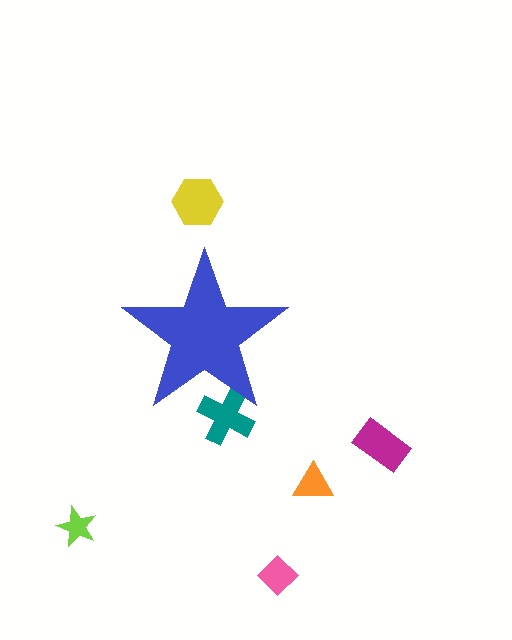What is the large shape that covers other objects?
A blue star.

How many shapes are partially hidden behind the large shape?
1 shape is partially hidden.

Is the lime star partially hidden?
No, the lime star is fully visible.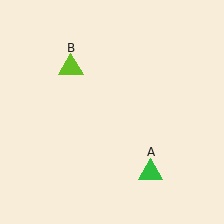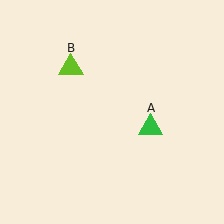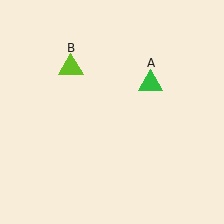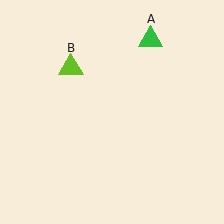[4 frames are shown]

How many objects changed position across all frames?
1 object changed position: green triangle (object A).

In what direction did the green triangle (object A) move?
The green triangle (object A) moved up.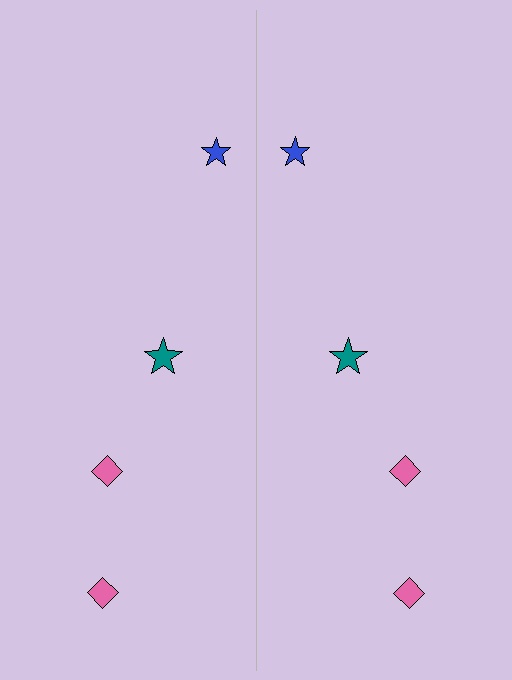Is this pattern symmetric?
Yes, this pattern has bilateral (reflection) symmetry.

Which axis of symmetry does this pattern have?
The pattern has a vertical axis of symmetry running through the center of the image.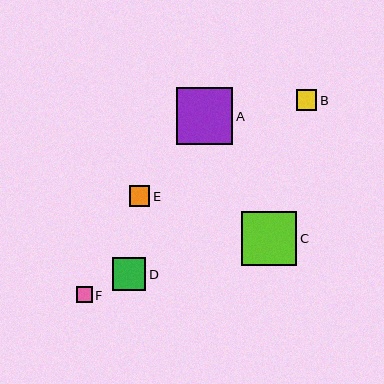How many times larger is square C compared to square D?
Square C is approximately 1.6 times the size of square D.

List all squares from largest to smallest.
From largest to smallest: A, C, D, E, B, F.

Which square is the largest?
Square A is the largest with a size of approximately 56 pixels.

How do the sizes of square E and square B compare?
Square E and square B are approximately the same size.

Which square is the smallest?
Square F is the smallest with a size of approximately 16 pixels.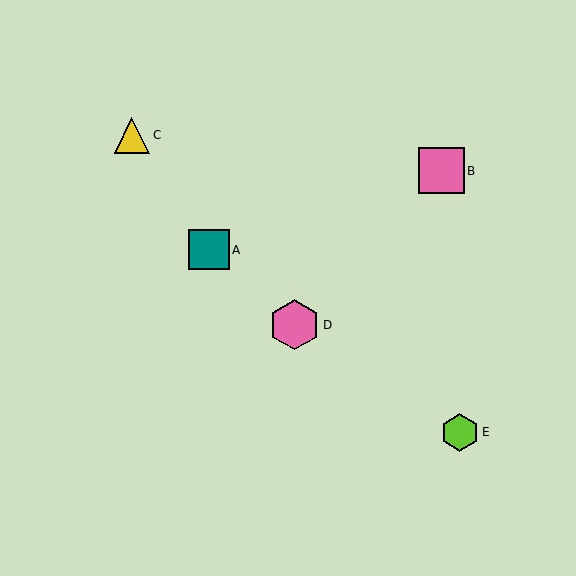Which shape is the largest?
The pink hexagon (labeled D) is the largest.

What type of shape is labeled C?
Shape C is a yellow triangle.